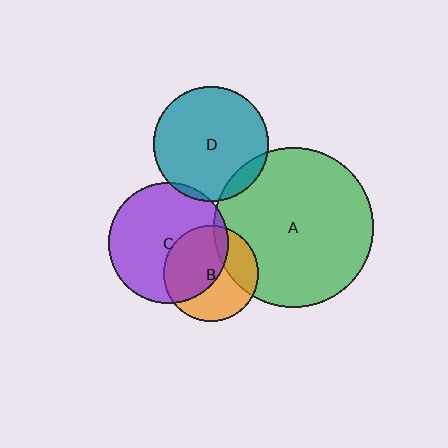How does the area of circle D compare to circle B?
Approximately 1.5 times.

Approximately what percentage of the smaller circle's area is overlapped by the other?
Approximately 5%.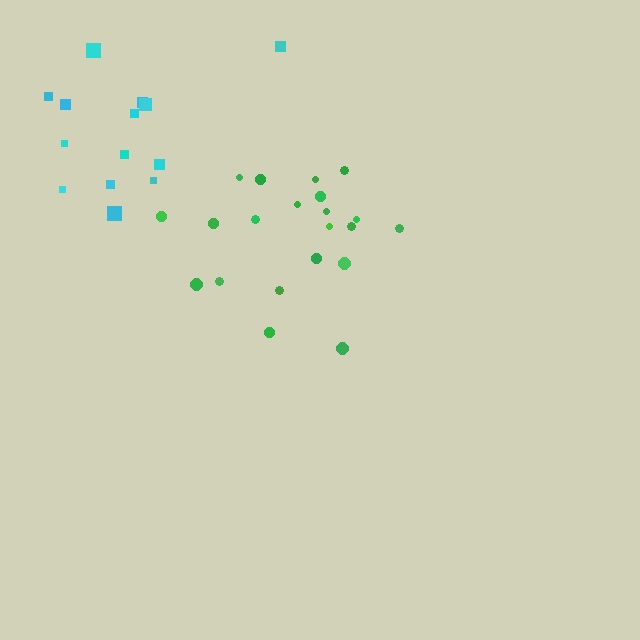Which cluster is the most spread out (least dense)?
Cyan.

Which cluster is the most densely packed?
Green.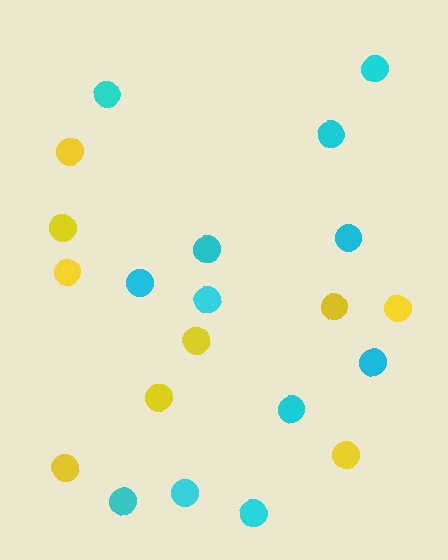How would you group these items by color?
There are 2 groups: one group of yellow circles (9) and one group of cyan circles (12).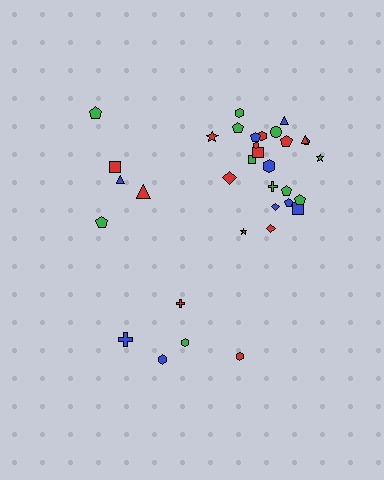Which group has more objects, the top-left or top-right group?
The top-right group.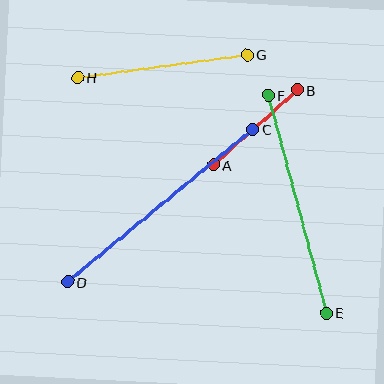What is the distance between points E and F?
The distance is approximately 225 pixels.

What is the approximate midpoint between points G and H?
The midpoint is at approximately (163, 66) pixels.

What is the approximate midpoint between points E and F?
The midpoint is at approximately (297, 204) pixels.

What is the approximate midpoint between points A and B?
The midpoint is at approximately (256, 127) pixels.